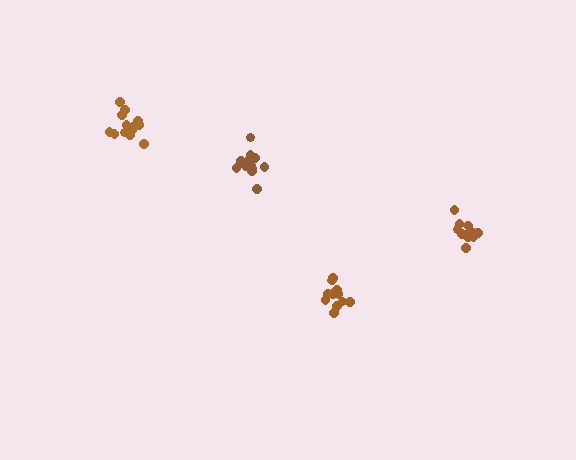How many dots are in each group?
Group 1: 13 dots, Group 2: 12 dots, Group 3: 11 dots, Group 4: 12 dots (48 total).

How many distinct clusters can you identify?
There are 4 distinct clusters.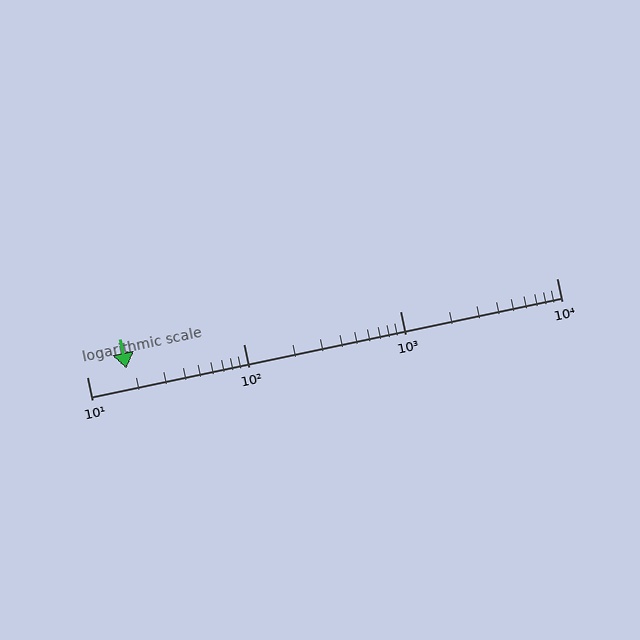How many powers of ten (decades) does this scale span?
The scale spans 3 decades, from 10 to 10000.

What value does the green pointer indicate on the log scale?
The pointer indicates approximately 18.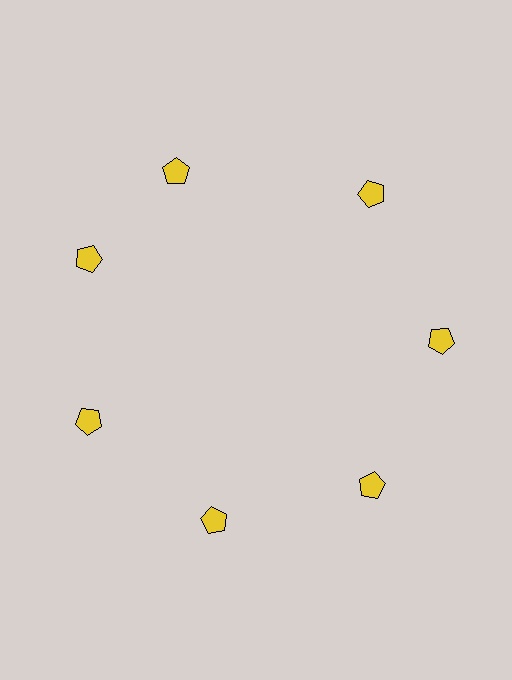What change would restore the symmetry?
The symmetry would be restored by rotating it back into even spacing with its neighbors so that all 7 pentagons sit at equal angles and equal distance from the center.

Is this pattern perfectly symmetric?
No. The 7 yellow pentagons are arranged in a ring, but one element near the 12 o'clock position is rotated out of alignment along the ring, breaking the 7-fold rotational symmetry.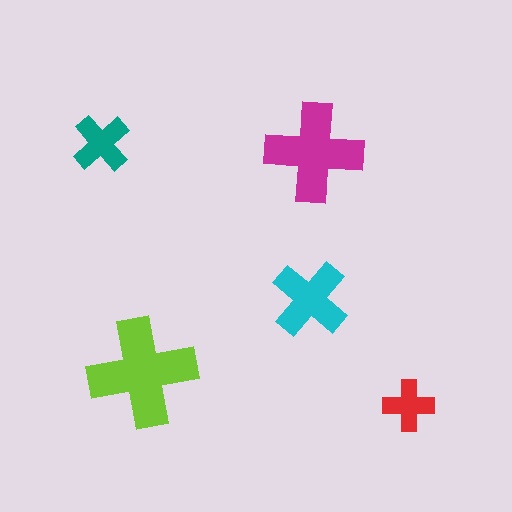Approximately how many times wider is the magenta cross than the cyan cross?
About 1.5 times wider.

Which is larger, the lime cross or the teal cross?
The lime one.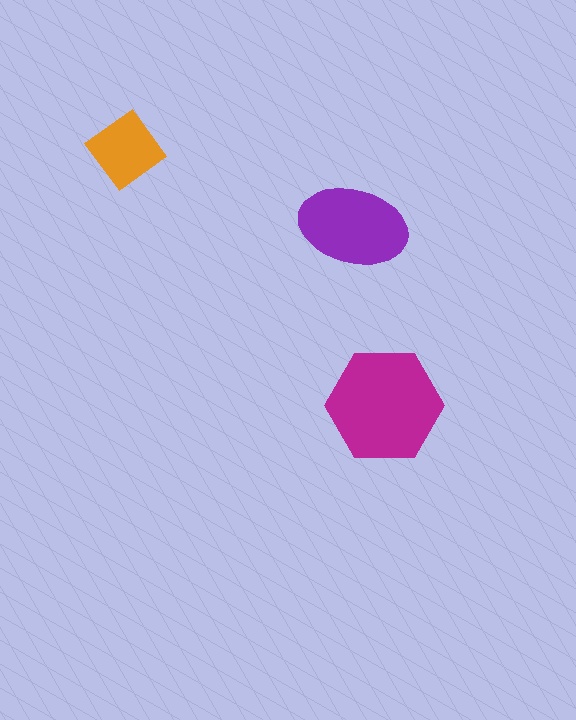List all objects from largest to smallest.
The magenta hexagon, the purple ellipse, the orange diamond.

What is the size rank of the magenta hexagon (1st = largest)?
1st.